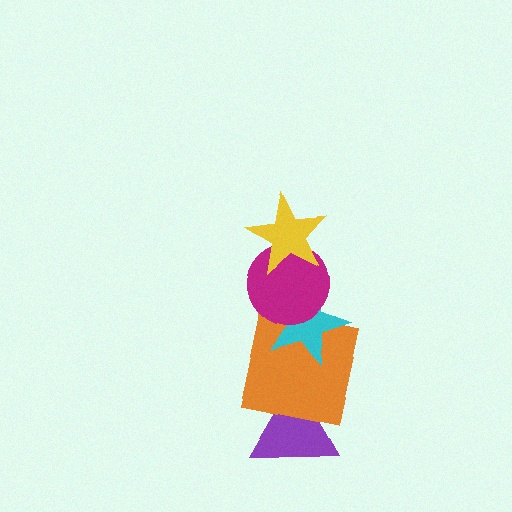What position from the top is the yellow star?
The yellow star is 1st from the top.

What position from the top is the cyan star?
The cyan star is 3rd from the top.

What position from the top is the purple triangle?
The purple triangle is 5th from the top.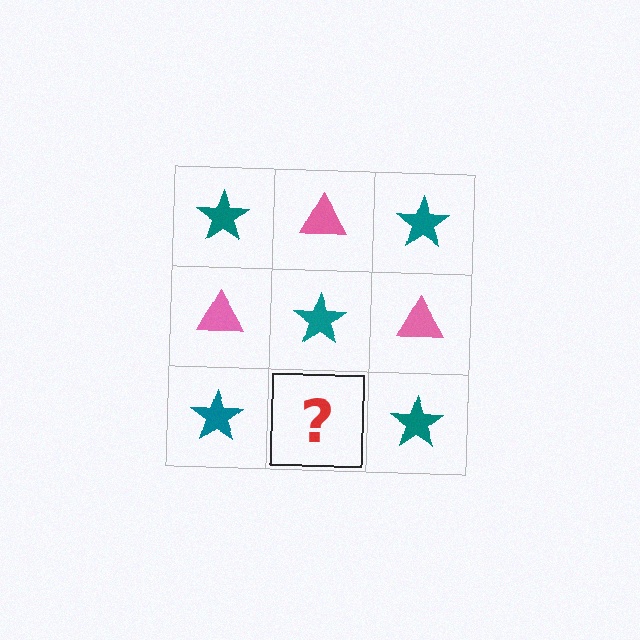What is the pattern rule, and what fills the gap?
The rule is that it alternates teal star and pink triangle in a checkerboard pattern. The gap should be filled with a pink triangle.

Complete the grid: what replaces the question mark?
The question mark should be replaced with a pink triangle.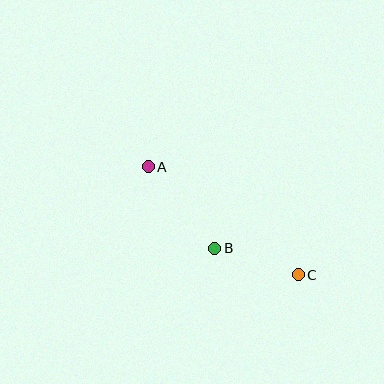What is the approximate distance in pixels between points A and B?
The distance between A and B is approximately 105 pixels.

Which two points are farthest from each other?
Points A and C are farthest from each other.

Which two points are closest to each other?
Points B and C are closest to each other.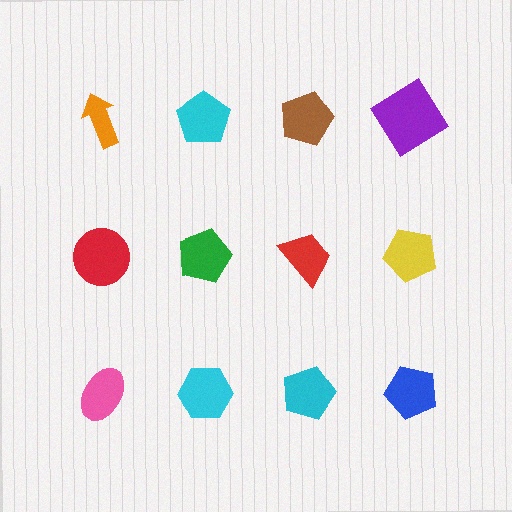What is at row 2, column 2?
A green pentagon.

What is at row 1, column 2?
A cyan pentagon.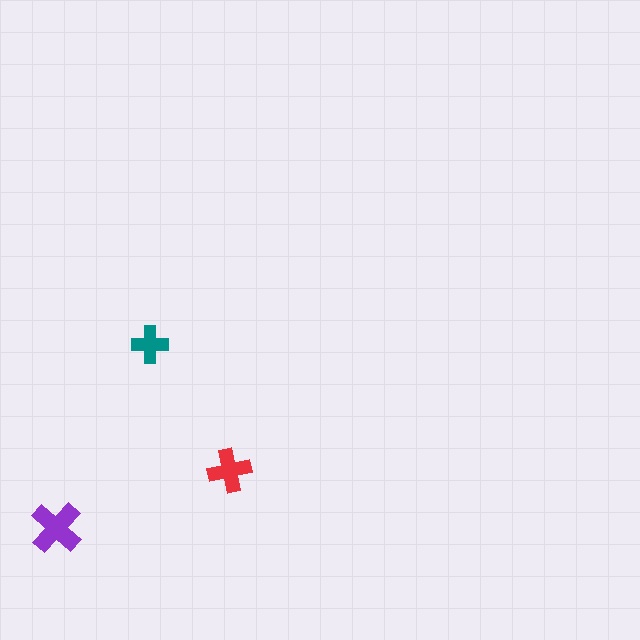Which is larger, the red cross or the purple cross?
The purple one.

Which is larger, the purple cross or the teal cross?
The purple one.